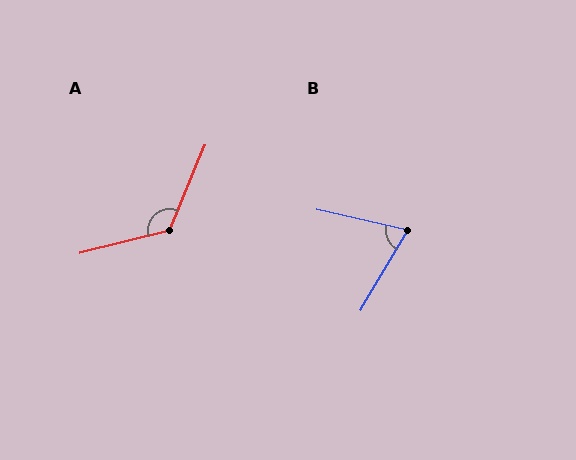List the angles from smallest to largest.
B (73°), A (127°).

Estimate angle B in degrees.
Approximately 73 degrees.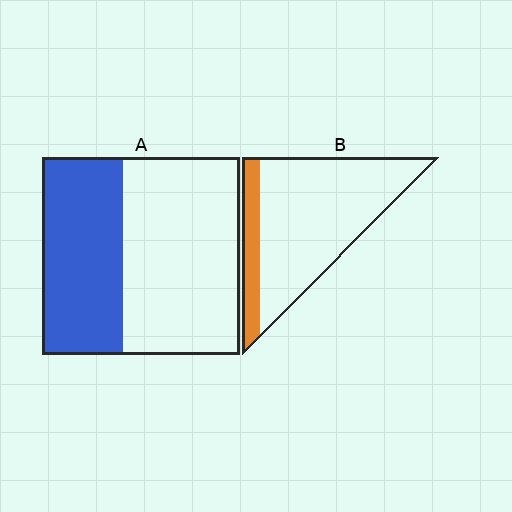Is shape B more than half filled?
No.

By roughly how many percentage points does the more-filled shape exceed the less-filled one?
By roughly 25 percentage points (A over B).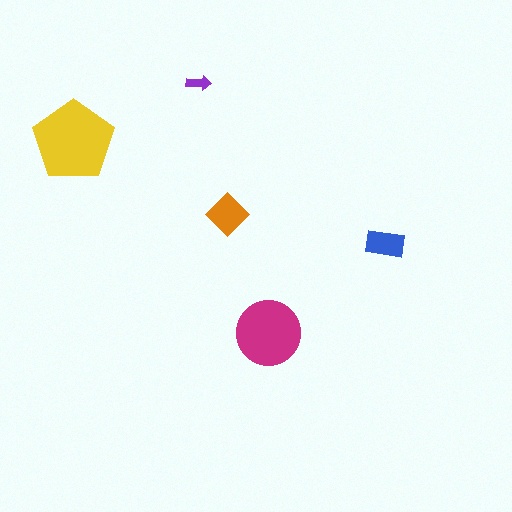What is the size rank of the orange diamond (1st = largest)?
3rd.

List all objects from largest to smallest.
The yellow pentagon, the magenta circle, the orange diamond, the blue rectangle, the purple arrow.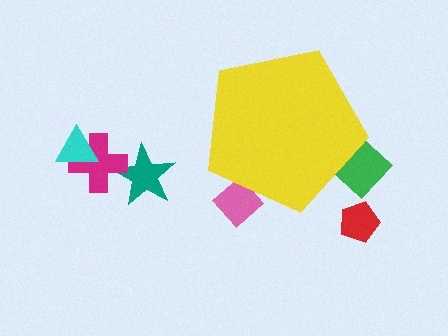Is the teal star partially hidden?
No, the teal star is fully visible.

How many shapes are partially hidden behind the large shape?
2 shapes are partially hidden.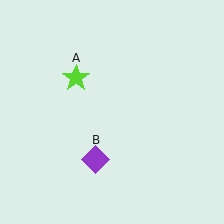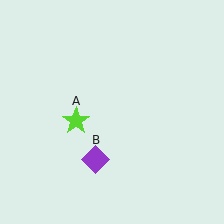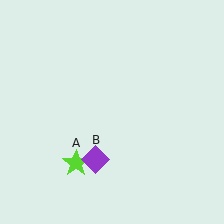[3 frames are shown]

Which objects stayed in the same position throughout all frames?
Purple diamond (object B) remained stationary.